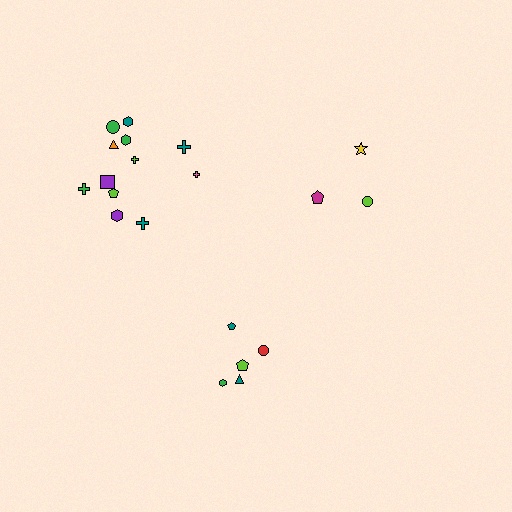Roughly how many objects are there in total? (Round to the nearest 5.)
Roughly 20 objects in total.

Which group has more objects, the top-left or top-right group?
The top-left group.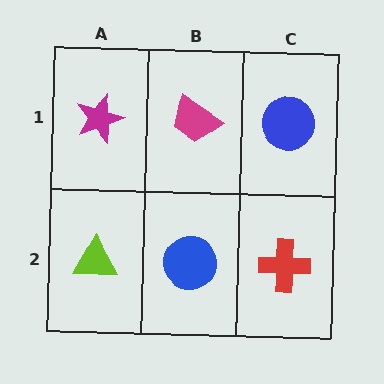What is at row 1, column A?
A magenta star.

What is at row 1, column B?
A magenta trapezoid.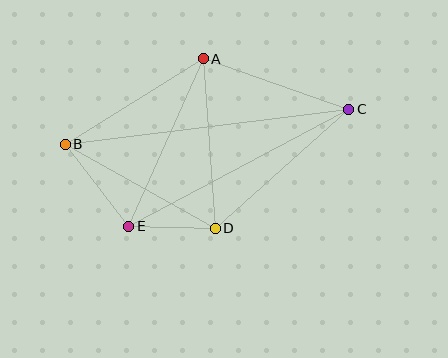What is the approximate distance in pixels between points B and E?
The distance between B and E is approximately 103 pixels.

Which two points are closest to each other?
Points D and E are closest to each other.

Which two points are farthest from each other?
Points B and C are farthest from each other.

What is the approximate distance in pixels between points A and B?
The distance between A and B is approximately 162 pixels.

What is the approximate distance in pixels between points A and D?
The distance between A and D is approximately 170 pixels.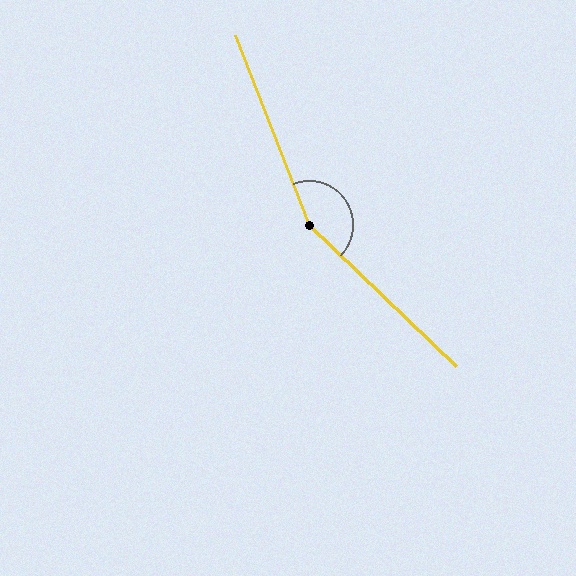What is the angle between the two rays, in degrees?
Approximately 155 degrees.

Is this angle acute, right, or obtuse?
It is obtuse.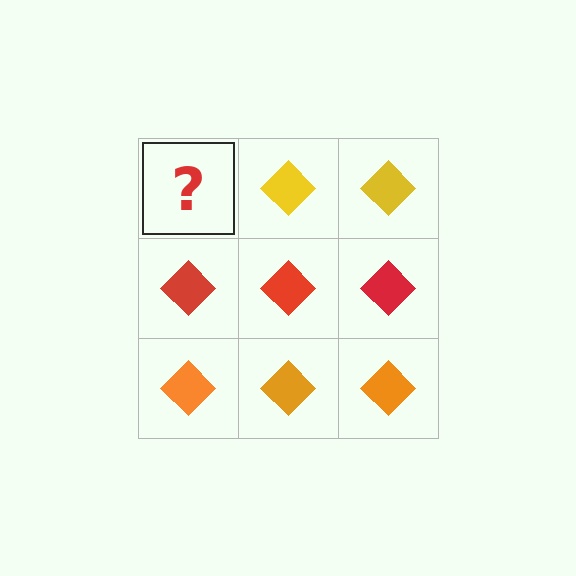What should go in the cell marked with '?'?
The missing cell should contain a yellow diamond.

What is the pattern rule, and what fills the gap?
The rule is that each row has a consistent color. The gap should be filled with a yellow diamond.